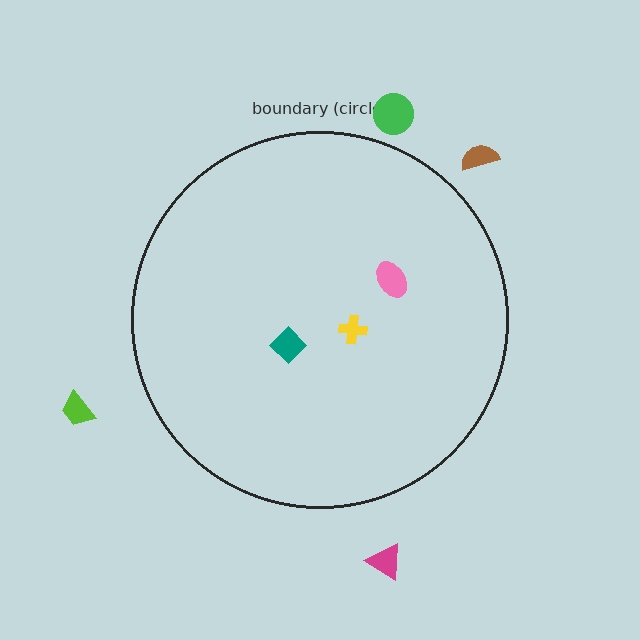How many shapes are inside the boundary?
3 inside, 4 outside.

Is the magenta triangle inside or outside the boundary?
Outside.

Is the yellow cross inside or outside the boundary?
Inside.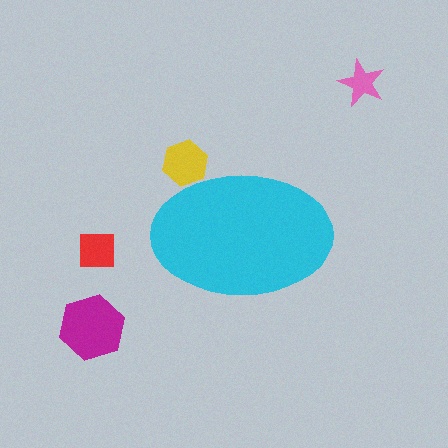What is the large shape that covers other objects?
A cyan ellipse.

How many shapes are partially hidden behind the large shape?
1 shape is partially hidden.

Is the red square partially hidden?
No, the red square is fully visible.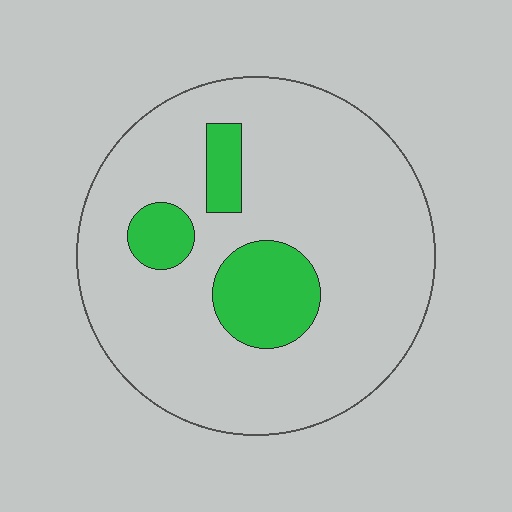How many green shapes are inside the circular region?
3.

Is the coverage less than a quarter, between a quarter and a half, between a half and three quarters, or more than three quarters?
Less than a quarter.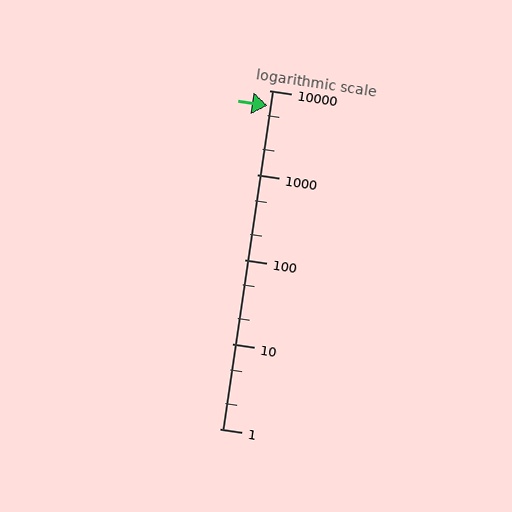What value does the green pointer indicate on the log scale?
The pointer indicates approximately 6600.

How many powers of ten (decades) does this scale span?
The scale spans 4 decades, from 1 to 10000.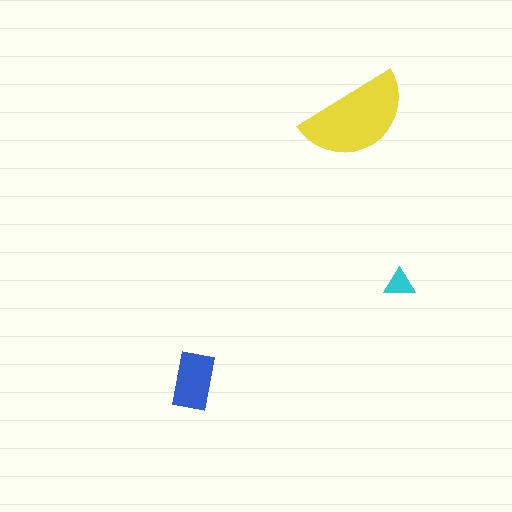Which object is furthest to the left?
The blue rectangle is leftmost.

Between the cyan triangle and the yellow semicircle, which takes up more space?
The yellow semicircle.